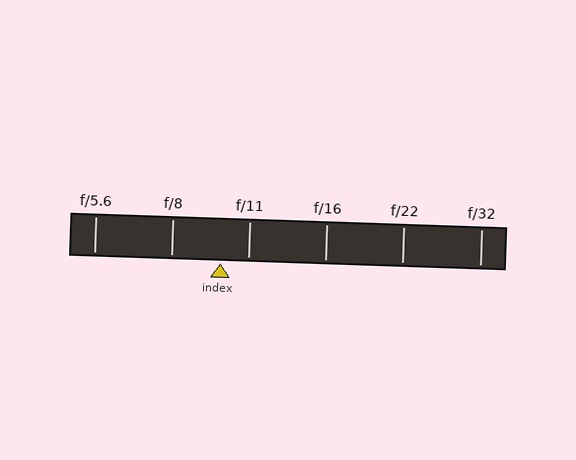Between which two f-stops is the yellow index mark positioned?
The index mark is between f/8 and f/11.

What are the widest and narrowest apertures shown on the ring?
The widest aperture shown is f/5.6 and the narrowest is f/32.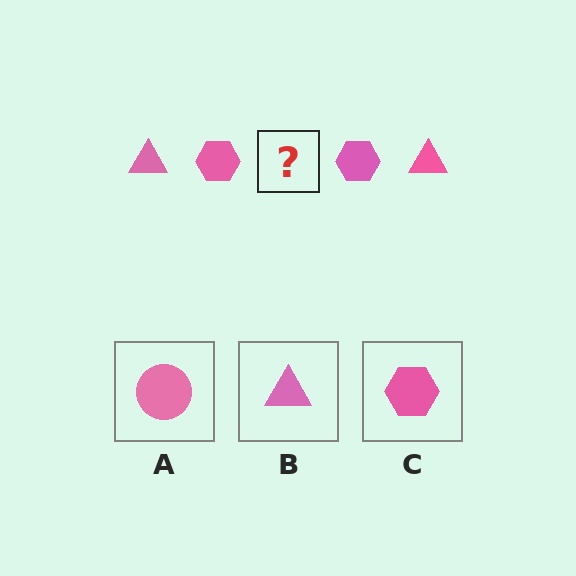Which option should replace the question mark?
Option B.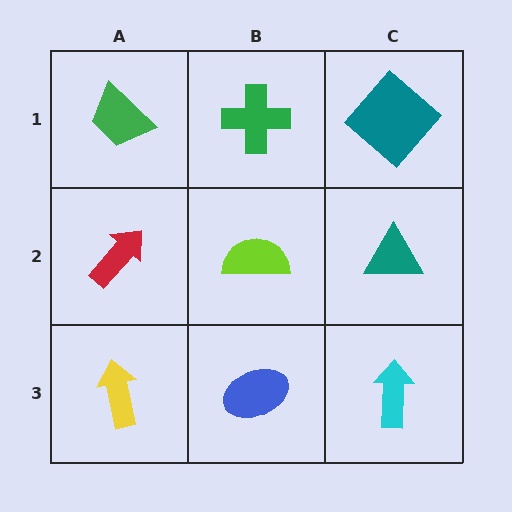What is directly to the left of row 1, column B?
A green trapezoid.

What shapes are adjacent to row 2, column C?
A teal diamond (row 1, column C), a cyan arrow (row 3, column C), a lime semicircle (row 2, column B).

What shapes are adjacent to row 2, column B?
A green cross (row 1, column B), a blue ellipse (row 3, column B), a red arrow (row 2, column A), a teal triangle (row 2, column C).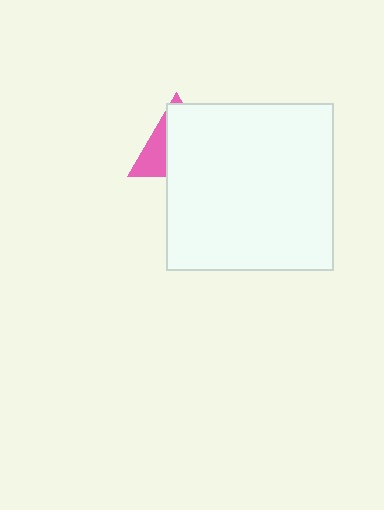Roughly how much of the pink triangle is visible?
A small part of it is visible (roughly 33%).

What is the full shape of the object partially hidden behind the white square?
The partially hidden object is a pink triangle.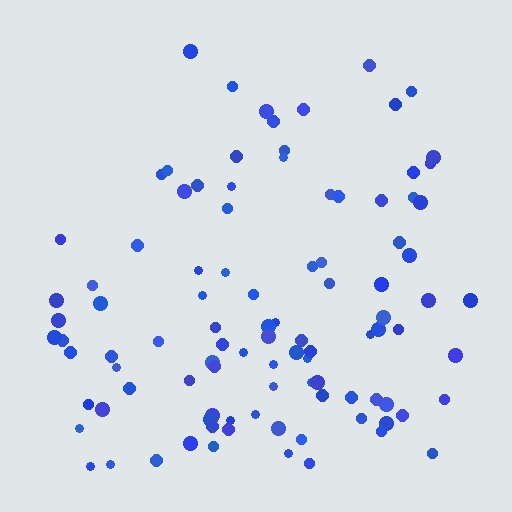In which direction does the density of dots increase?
From top to bottom, with the bottom side densest.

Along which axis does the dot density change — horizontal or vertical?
Vertical.